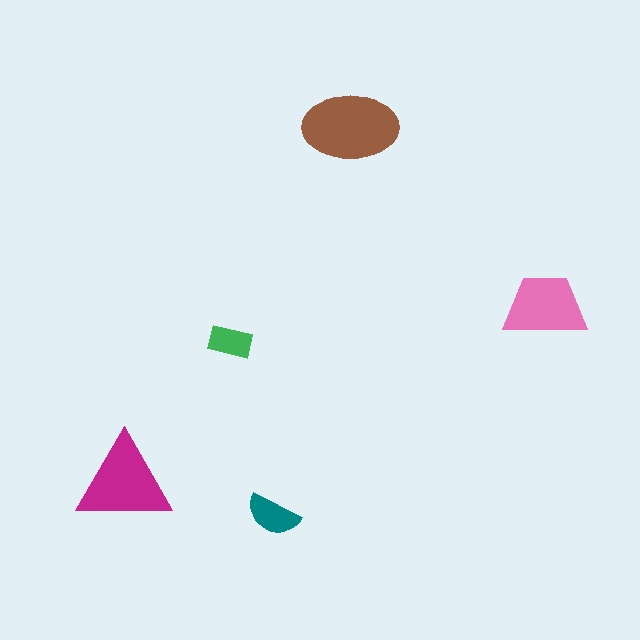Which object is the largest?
The brown ellipse.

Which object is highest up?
The brown ellipse is topmost.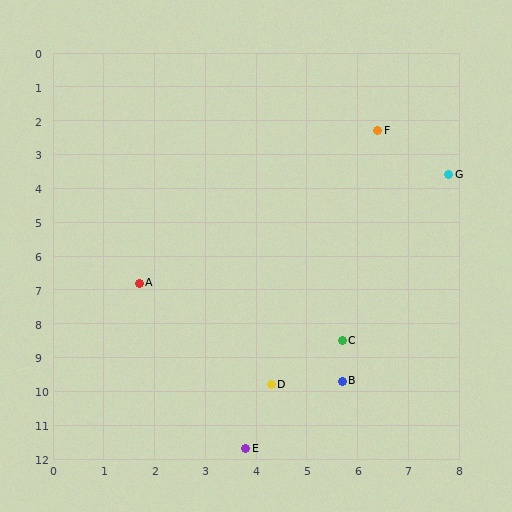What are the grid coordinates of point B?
Point B is at approximately (5.7, 9.7).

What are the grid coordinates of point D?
Point D is at approximately (4.3, 9.8).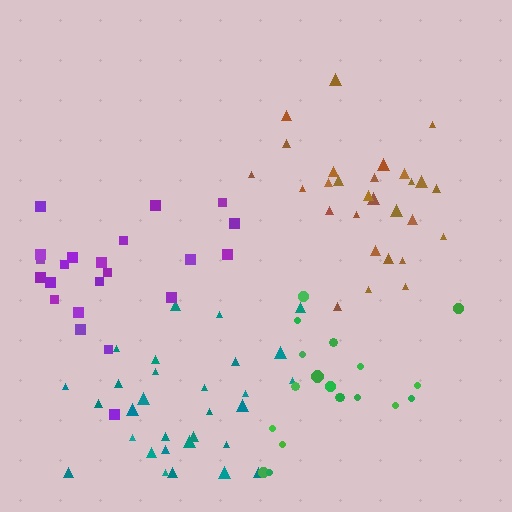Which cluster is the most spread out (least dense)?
Purple.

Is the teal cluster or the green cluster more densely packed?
Teal.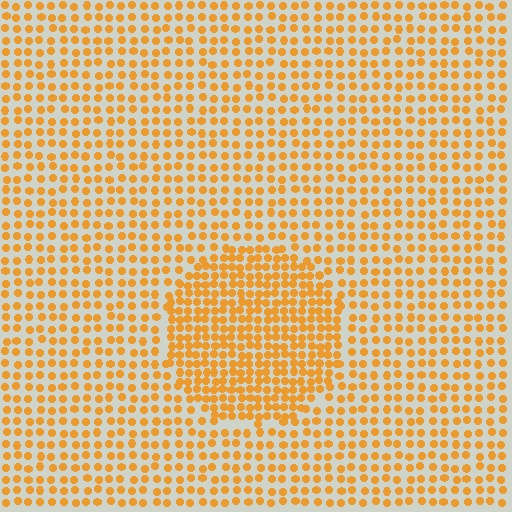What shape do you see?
I see a circle.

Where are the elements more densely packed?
The elements are more densely packed inside the circle boundary.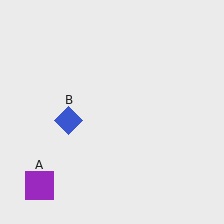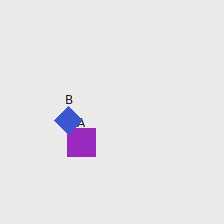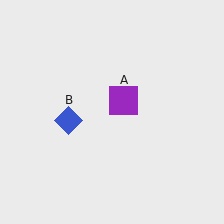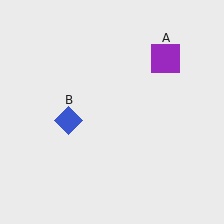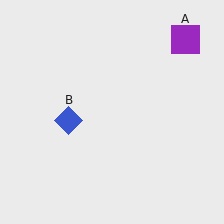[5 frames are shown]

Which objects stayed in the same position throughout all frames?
Blue diamond (object B) remained stationary.